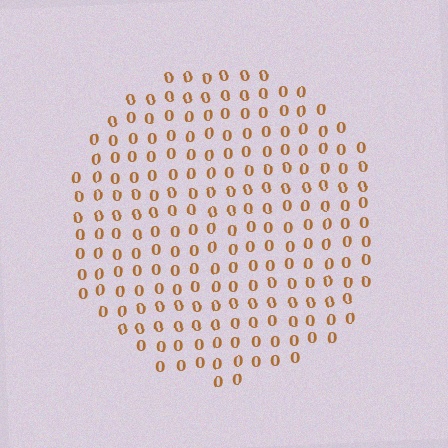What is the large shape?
The large shape is a circle.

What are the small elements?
The small elements are digit 0's.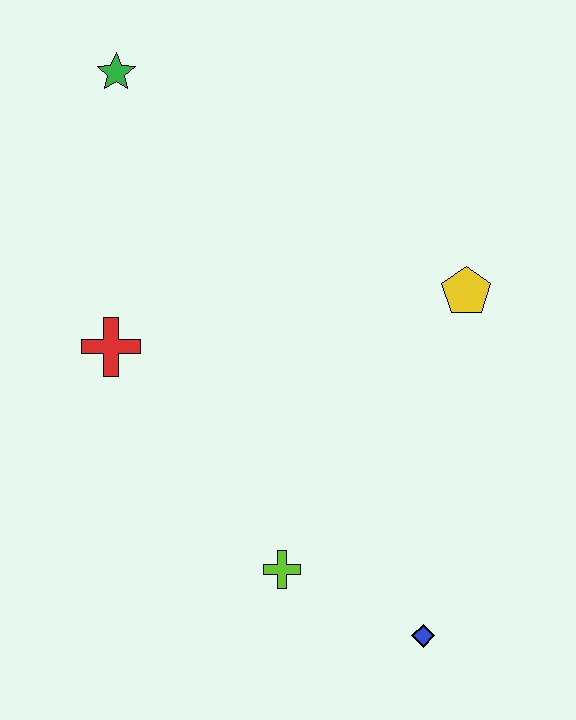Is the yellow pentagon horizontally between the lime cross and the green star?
No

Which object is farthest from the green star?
The blue diamond is farthest from the green star.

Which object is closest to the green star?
The red cross is closest to the green star.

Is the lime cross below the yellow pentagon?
Yes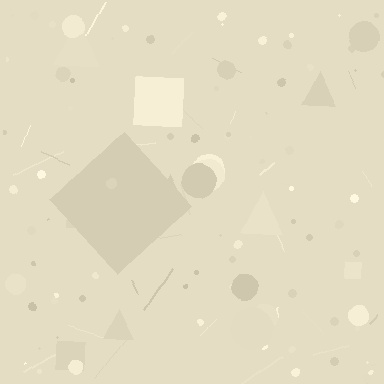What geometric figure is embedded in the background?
A diamond is embedded in the background.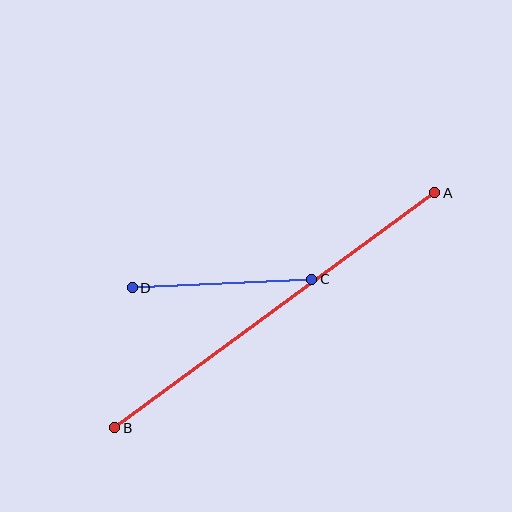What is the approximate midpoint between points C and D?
The midpoint is at approximately (222, 284) pixels.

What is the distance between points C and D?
The distance is approximately 180 pixels.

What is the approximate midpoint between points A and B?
The midpoint is at approximately (275, 310) pixels.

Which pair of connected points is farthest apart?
Points A and B are farthest apart.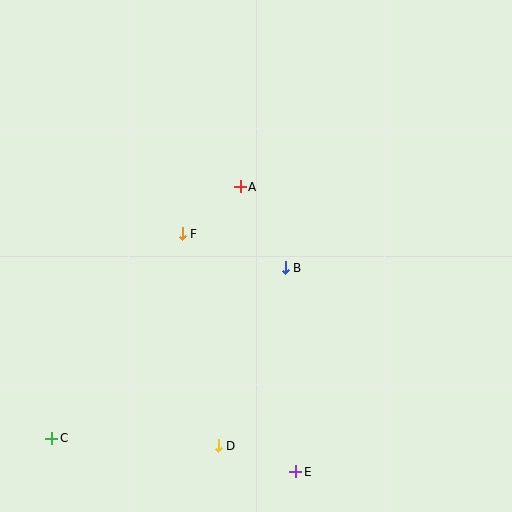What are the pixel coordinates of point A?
Point A is at (240, 187).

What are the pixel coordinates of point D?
Point D is at (218, 446).